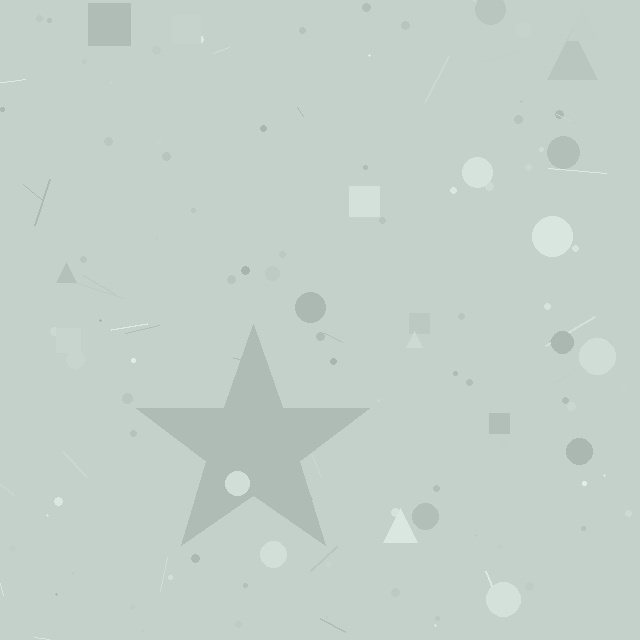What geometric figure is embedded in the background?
A star is embedded in the background.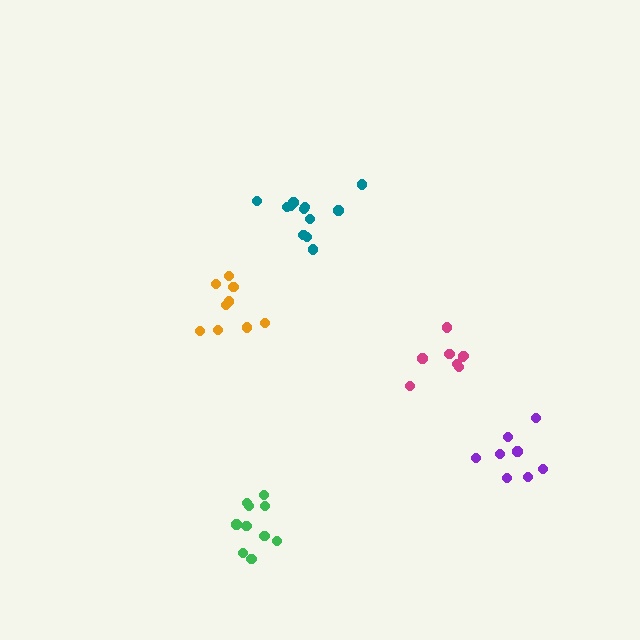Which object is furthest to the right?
The purple cluster is rightmost.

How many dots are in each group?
Group 1: 12 dots, Group 2: 8 dots, Group 3: 8 dots, Group 4: 9 dots, Group 5: 10 dots (47 total).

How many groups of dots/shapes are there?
There are 5 groups.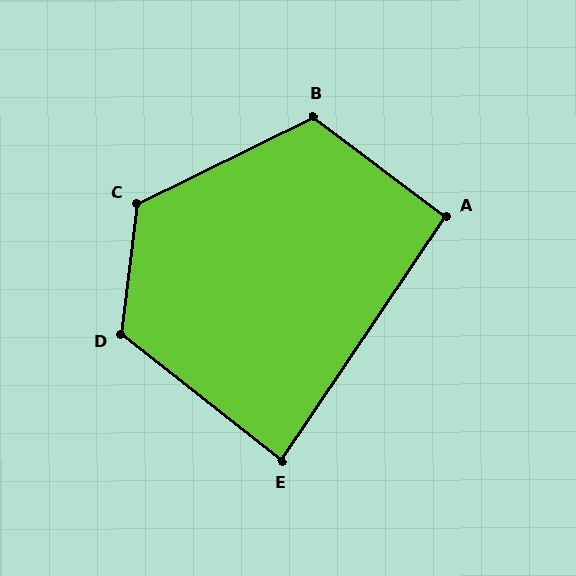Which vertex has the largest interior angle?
C, at approximately 123 degrees.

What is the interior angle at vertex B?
Approximately 117 degrees (obtuse).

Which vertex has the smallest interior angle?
E, at approximately 86 degrees.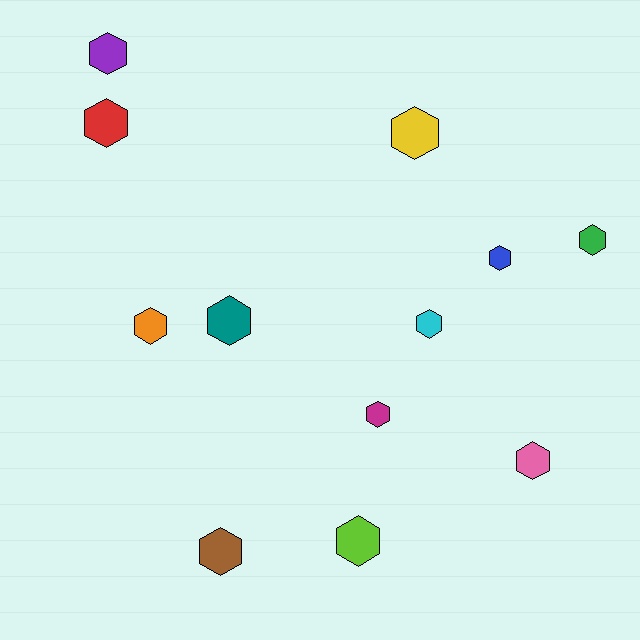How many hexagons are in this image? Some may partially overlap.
There are 12 hexagons.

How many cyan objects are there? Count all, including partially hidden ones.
There is 1 cyan object.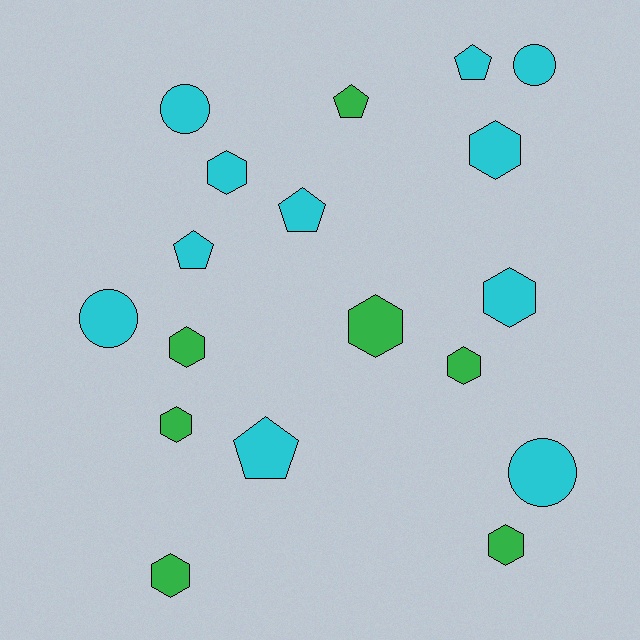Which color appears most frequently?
Cyan, with 11 objects.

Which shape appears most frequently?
Hexagon, with 9 objects.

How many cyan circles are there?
There are 4 cyan circles.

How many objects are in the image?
There are 18 objects.